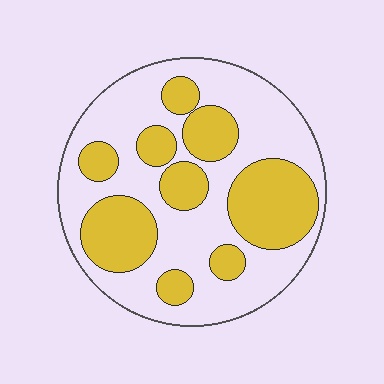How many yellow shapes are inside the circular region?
9.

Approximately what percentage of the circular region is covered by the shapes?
Approximately 40%.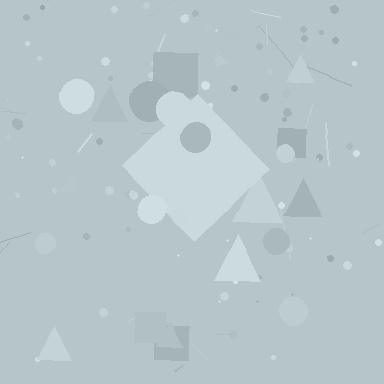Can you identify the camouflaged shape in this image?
The camouflaged shape is a diamond.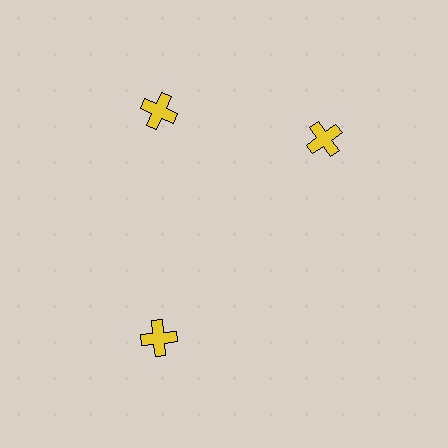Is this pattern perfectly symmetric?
No. The 3 yellow crosses are arranged in a ring, but one element near the 3 o'clock position is rotated out of alignment along the ring, breaking the 3-fold rotational symmetry.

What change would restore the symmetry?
The symmetry would be restored by rotating it back into even spacing with its neighbors so that all 3 crosses sit at equal angles and equal distance from the center.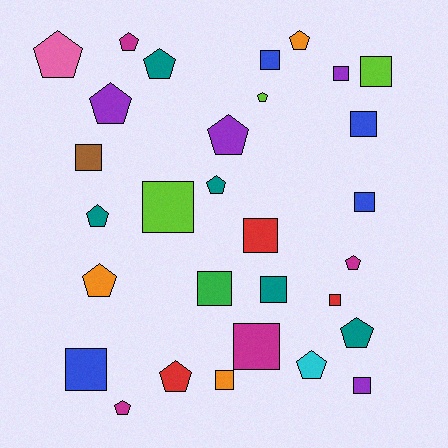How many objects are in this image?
There are 30 objects.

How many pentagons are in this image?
There are 15 pentagons.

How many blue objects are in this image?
There are 4 blue objects.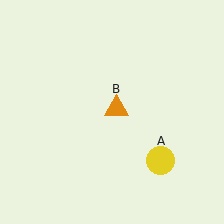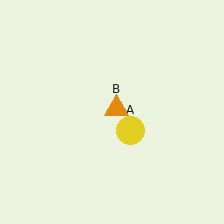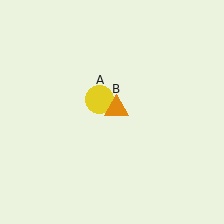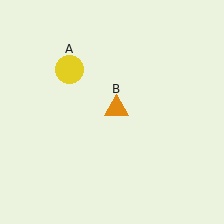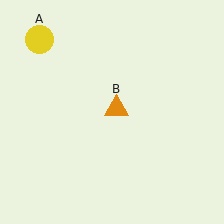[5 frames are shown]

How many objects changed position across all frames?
1 object changed position: yellow circle (object A).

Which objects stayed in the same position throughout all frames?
Orange triangle (object B) remained stationary.